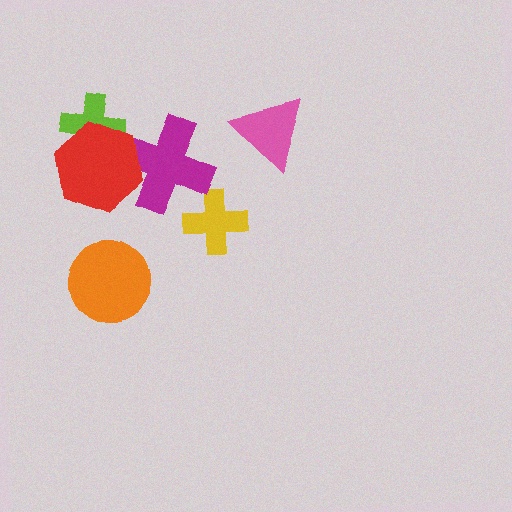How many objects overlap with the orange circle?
0 objects overlap with the orange circle.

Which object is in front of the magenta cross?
The red hexagon is in front of the magenta cross.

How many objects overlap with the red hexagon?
2 objects overlap with the red hexagon.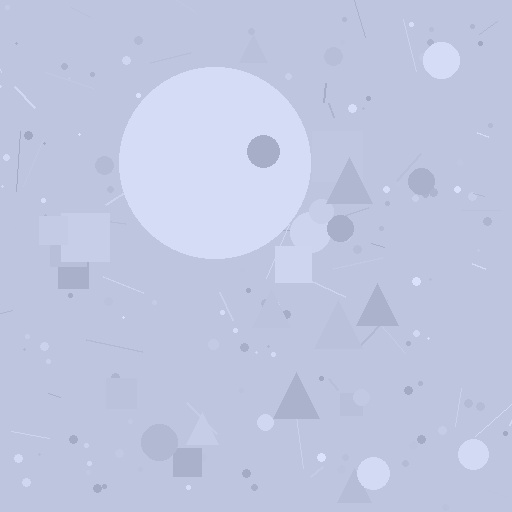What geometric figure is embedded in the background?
A circle is embedded in the background.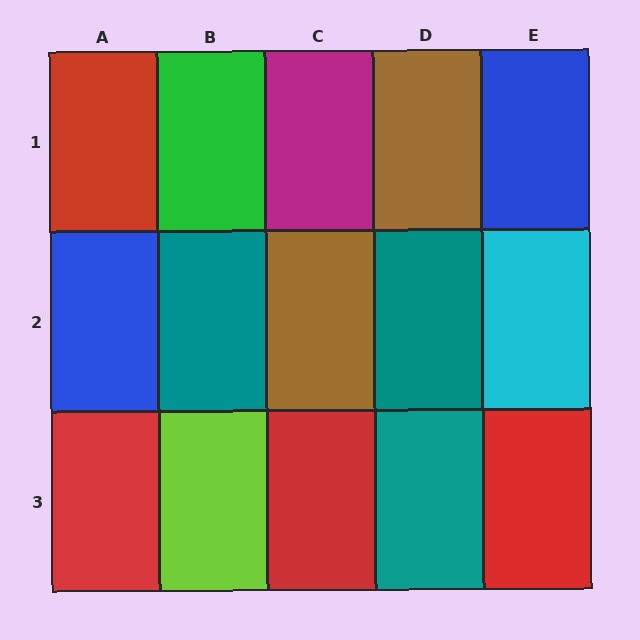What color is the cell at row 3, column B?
Lime.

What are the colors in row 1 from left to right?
Red, green, magenta, brown, blue.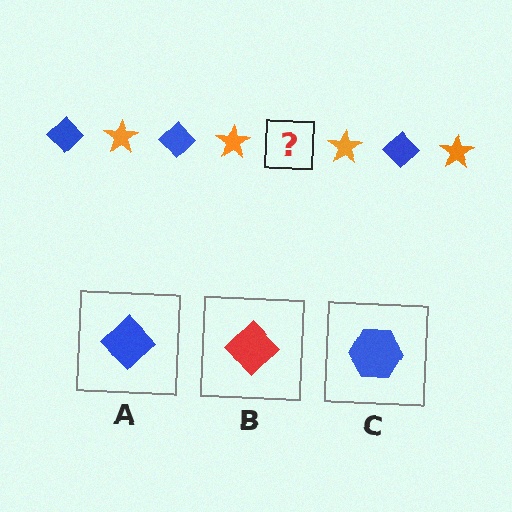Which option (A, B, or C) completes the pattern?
A.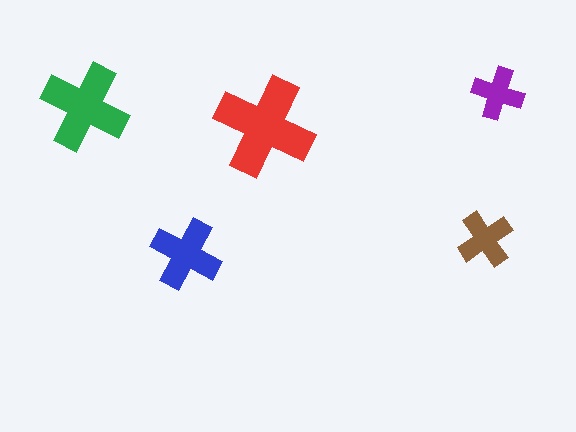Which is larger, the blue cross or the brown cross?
The blue one.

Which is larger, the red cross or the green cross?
The red one.